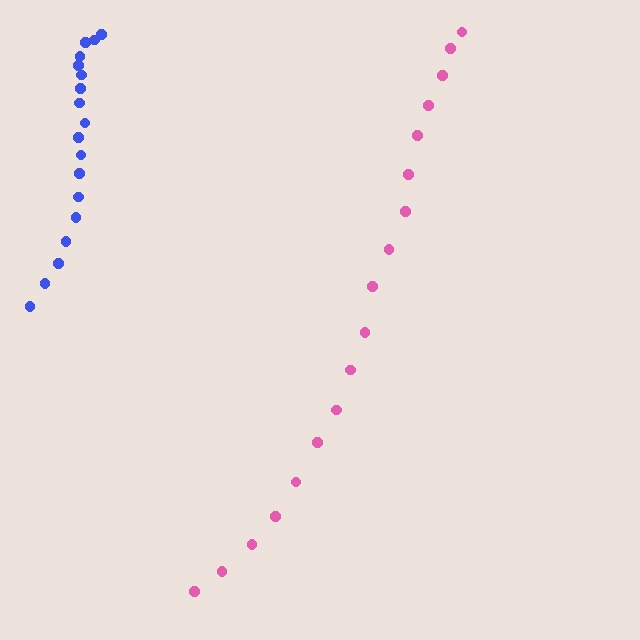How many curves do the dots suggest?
There are 2 distinct paths.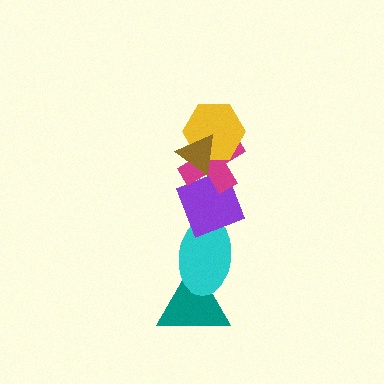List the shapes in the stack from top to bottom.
From top to bottom: the brown triangle, the yellow hexagon, the magenta cross, the purple diamond, the cyan ellipse, the teal triangle.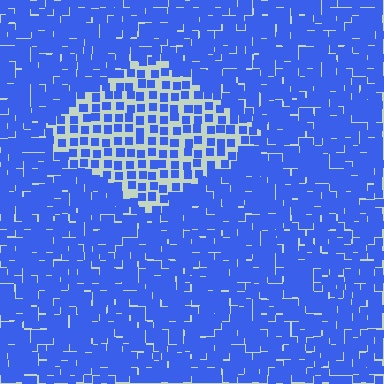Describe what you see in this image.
The image contains small blue elements arranged at two different densities. A diamond-shaped region is visible where the elements are less densely packed than the surrounding area.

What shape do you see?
I see a diamond.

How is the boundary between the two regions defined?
The boundary is defined by a change in element density (approximately 2.2x ratio). All elements are the same color, size, and shape.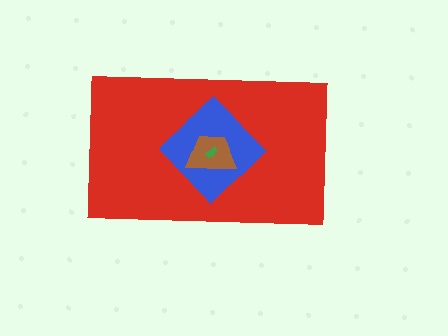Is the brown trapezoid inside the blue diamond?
Yes.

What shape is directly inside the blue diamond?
The brown trapezoid.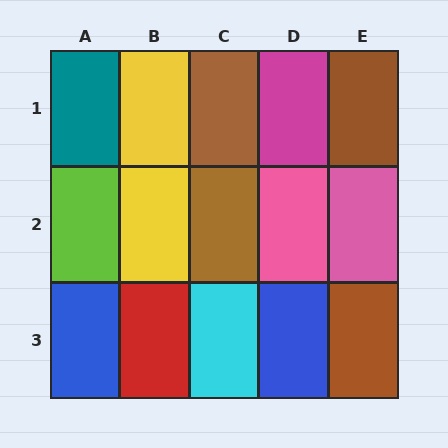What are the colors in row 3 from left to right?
Blue, red, cyan, blue, brown.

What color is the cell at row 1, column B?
Yellow.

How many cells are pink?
2 cells are pink.